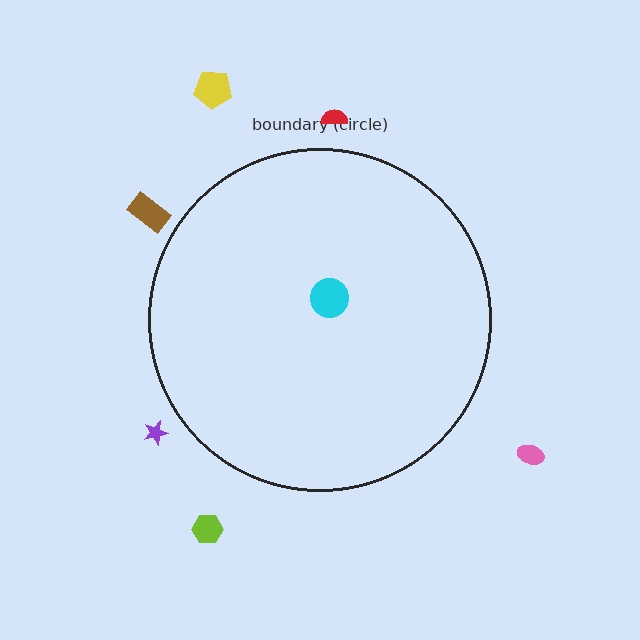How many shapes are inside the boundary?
1 inside, 6 outside.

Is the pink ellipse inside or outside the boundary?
Outside.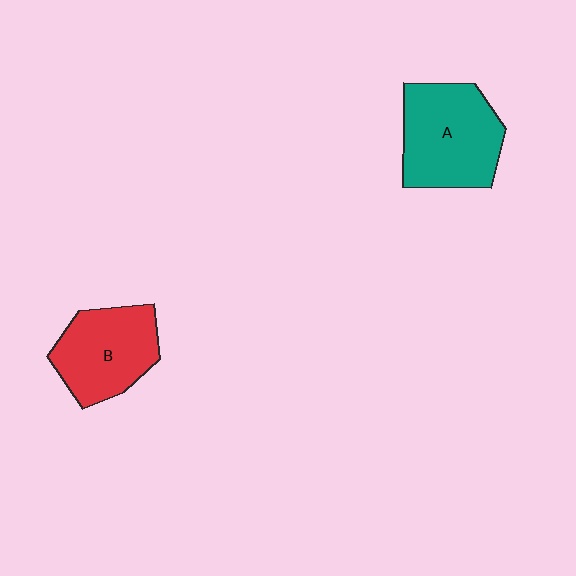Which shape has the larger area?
Shape A (teal).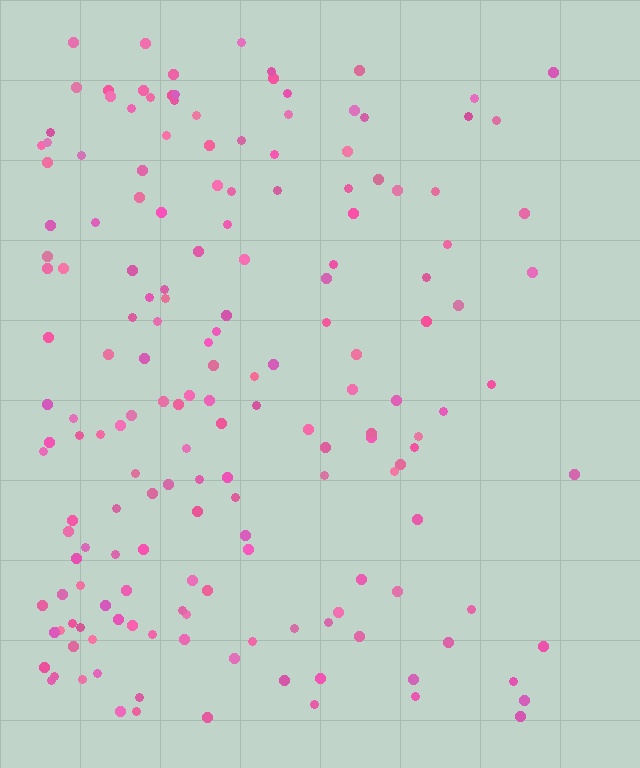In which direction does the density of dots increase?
From right to left, with the left side densest.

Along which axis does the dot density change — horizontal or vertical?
Horizontal.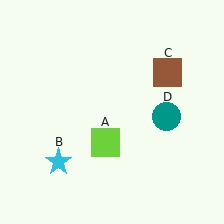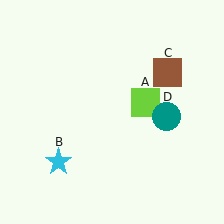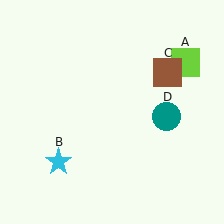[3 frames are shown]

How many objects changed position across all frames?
1 object changed position: lime square (object A).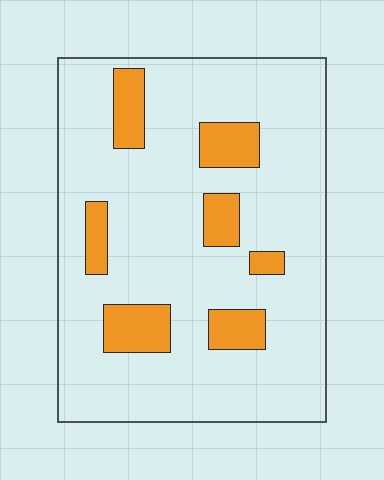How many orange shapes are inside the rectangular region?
7.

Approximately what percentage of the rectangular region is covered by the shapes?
Approximately 15%.